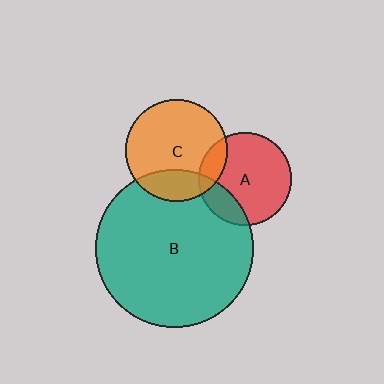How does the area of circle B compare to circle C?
Approximately 2.4 times.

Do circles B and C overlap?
Yes.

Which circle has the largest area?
Circle B (teal).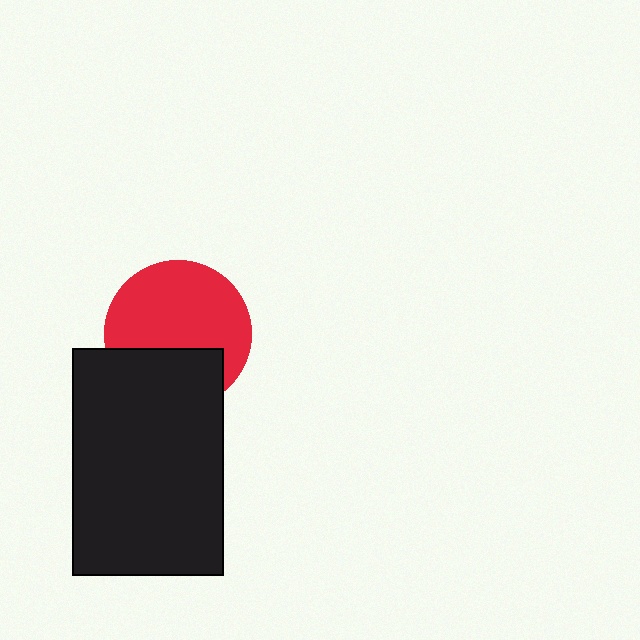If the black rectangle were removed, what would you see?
You would see the complete red circle.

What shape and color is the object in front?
The object in front is a black rectangle.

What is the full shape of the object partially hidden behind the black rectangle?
The partially hidden object is a red circle.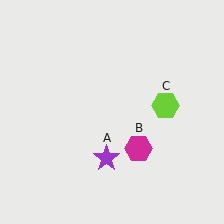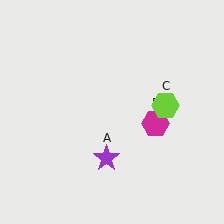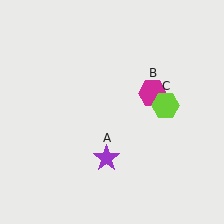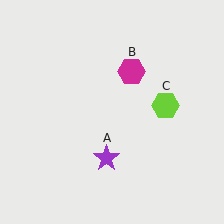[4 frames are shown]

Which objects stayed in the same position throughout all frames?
Purple star (object A) and lime hexagon (object C) remained stationary.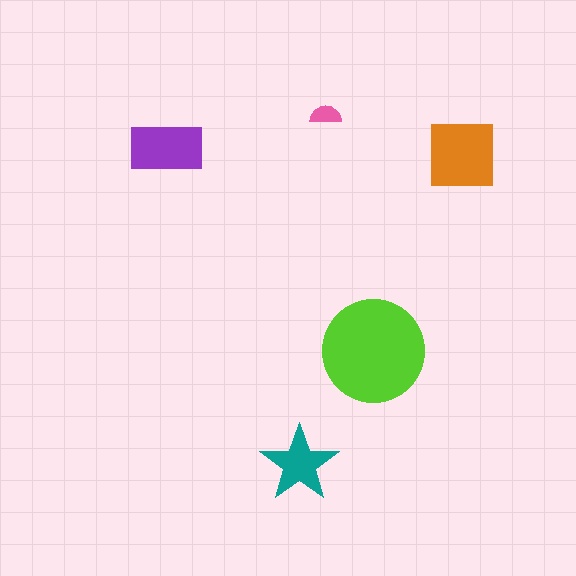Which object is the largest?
The lime circle.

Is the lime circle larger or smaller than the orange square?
Larger.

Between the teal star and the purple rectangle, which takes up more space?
The purple rectangle.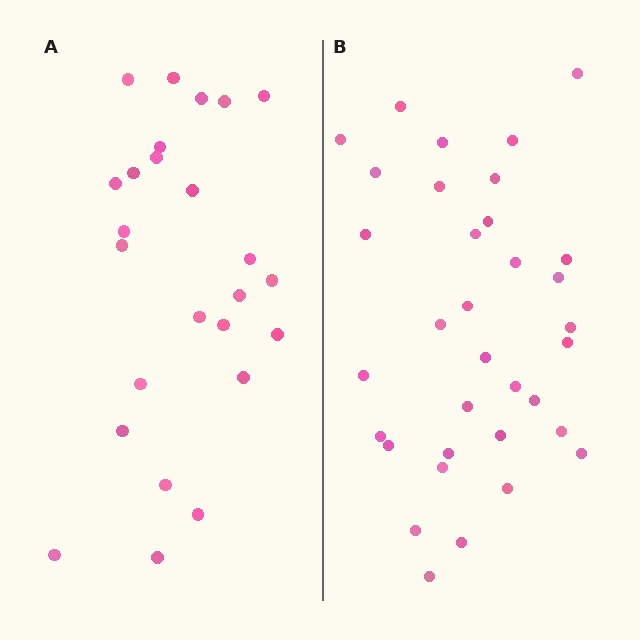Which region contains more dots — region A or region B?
Region B (the right region) has more dots.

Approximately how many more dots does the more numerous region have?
Region B has roughly 8 or so more dots than region A.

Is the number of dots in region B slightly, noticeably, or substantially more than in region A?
Region B has noticeably more, but not dramatically so. The ratio is roughly 1.4 to 1.